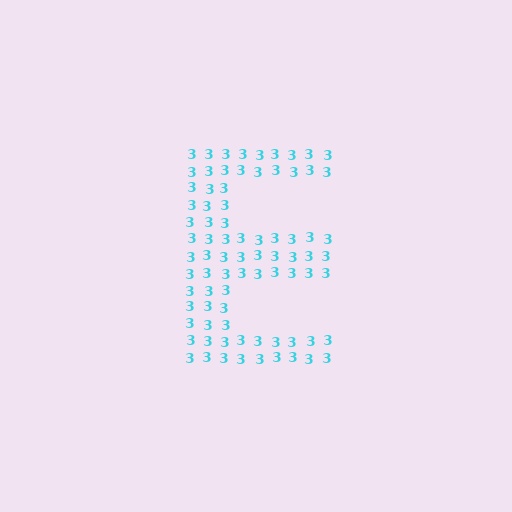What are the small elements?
The small elements are digit 3's.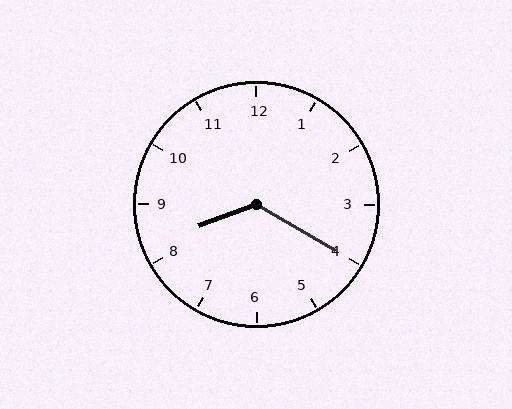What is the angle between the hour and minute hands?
Approximately 130 degrees.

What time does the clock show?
8:20.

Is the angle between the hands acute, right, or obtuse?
It is obtuse.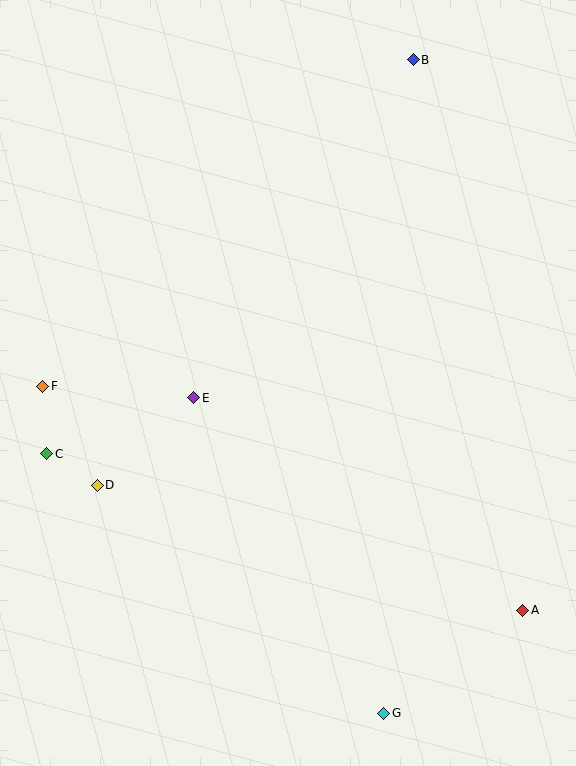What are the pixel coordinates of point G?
Point G is at (384, 714).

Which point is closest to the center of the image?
Point E at (194, 398) is closest to the center.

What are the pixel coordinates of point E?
Point E is at (194, 398).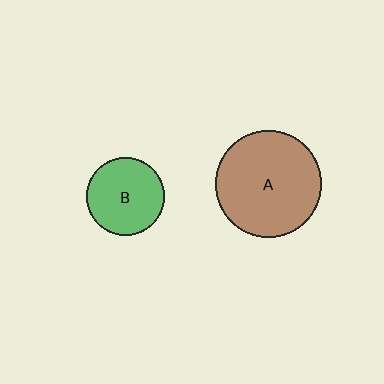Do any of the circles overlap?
No, none of the circles overlap.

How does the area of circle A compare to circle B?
Approximately 1.9 times.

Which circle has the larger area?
Circle A (brown).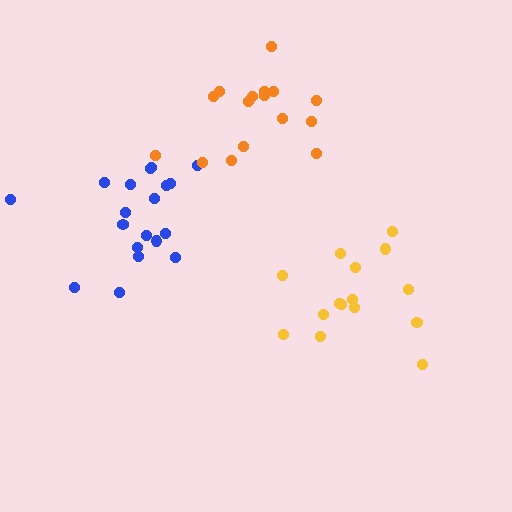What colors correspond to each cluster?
The clusters are colored: blue, yellow, orange.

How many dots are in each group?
Group 1: 19 dots, Group 2: 15 dots, Group 3: 16 dots (50 total).